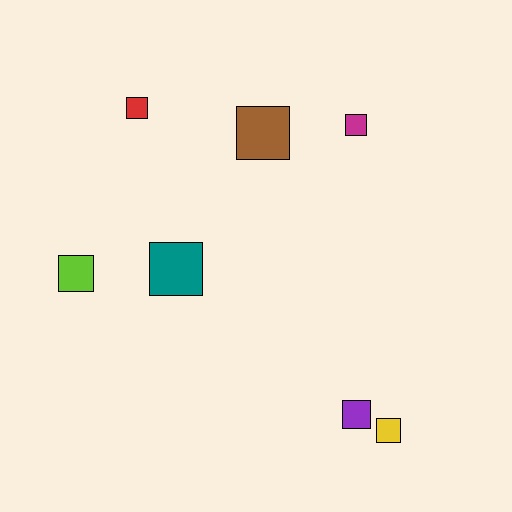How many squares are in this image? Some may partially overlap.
There are 7 squares.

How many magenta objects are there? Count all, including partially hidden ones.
There is 1 magenta object.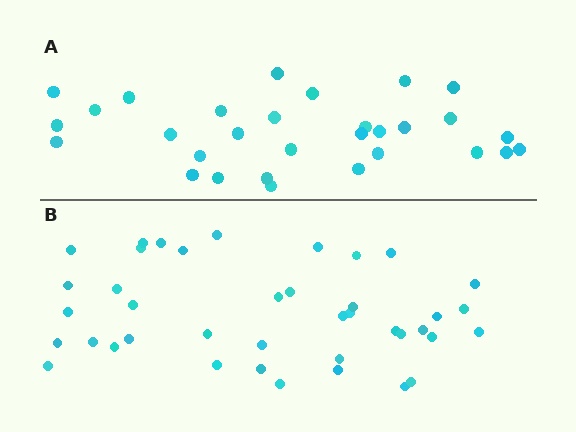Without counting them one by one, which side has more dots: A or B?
Region B (the bottom region) has more dots.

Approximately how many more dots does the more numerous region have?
Region B has roughly 10 or so more dots than region A.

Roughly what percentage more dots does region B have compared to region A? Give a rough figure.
About 35% more.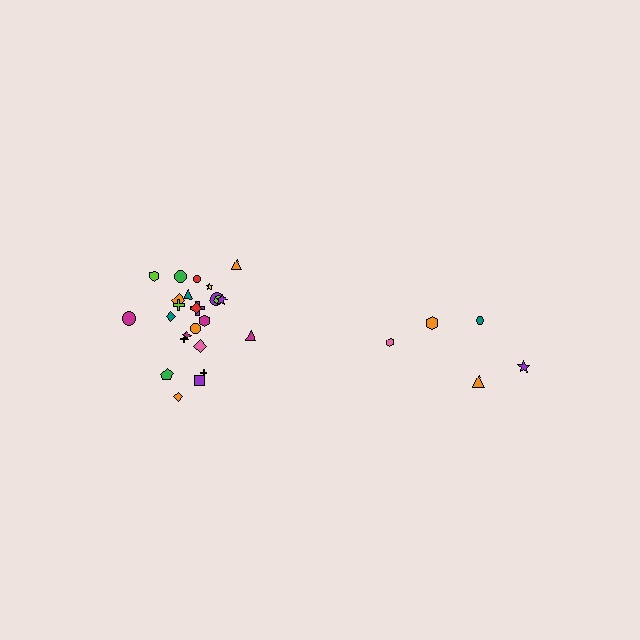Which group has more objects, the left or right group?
The left group.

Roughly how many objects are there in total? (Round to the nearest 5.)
Roughly 30 objects in total.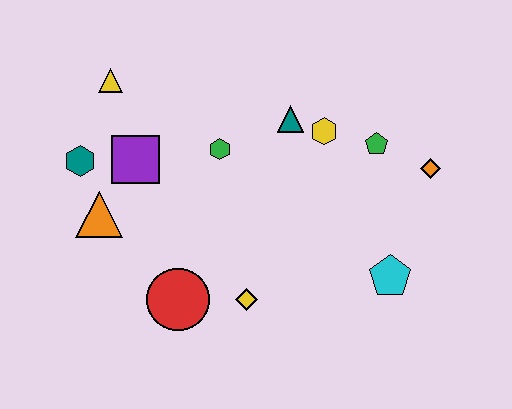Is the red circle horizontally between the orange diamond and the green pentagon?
No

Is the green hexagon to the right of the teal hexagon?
Yes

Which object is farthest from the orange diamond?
The teal hexagon is farthest from the orange diamond.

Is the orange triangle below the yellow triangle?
Yes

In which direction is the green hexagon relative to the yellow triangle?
The green hexagon is to the right of the yellow triangle.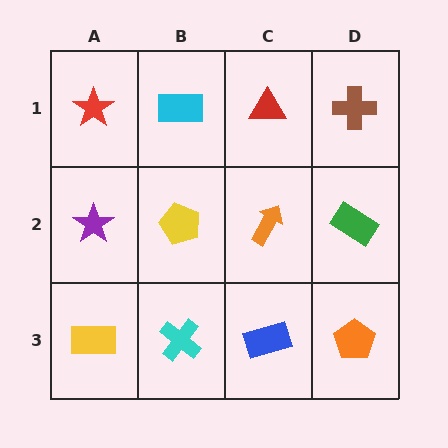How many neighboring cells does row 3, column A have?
2.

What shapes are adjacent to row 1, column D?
A green rectangle (row 2, column D), a red triangle (row 1, column C).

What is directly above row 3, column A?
A purple star.